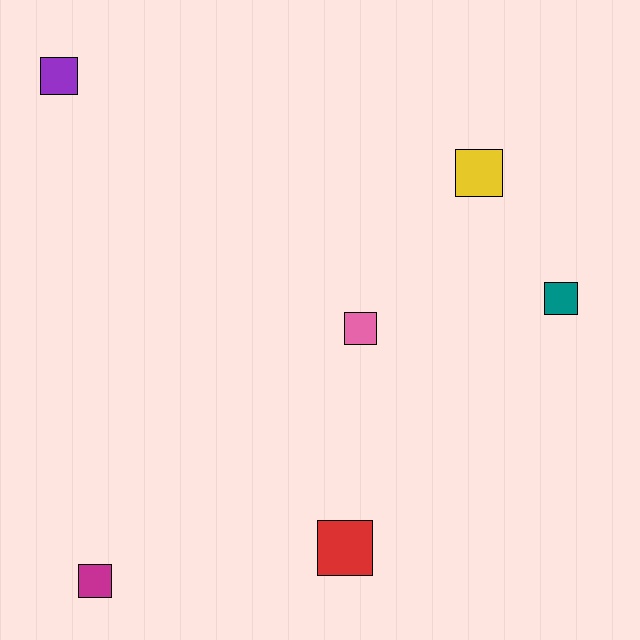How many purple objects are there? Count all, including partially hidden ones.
There is 1 purple object.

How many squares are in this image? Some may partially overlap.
There are 6 squares.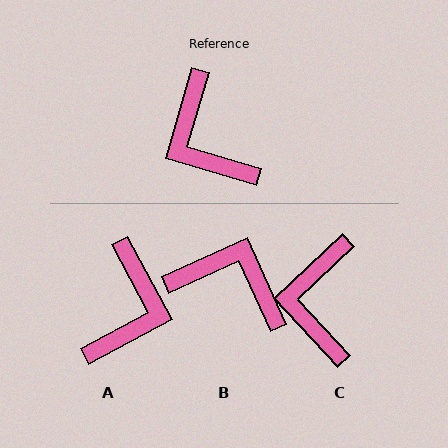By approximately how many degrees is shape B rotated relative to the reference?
Approximately 140 degrees clockwise.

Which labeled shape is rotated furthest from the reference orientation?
B, about 140 degrees away.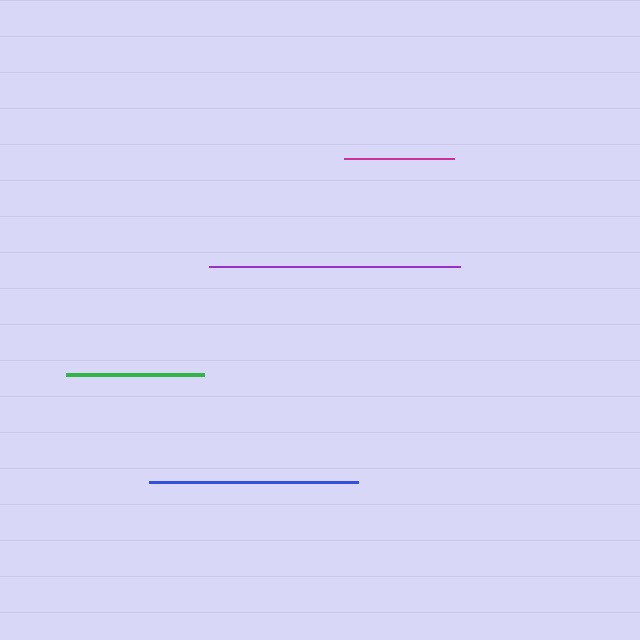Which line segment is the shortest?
The magenta line is the shortest at approximately 110 pixels.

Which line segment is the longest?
The purple line is the longest at approximately 252 pixels.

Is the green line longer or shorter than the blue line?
The blue line is longer than the green line.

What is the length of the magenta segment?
The magenta segment is approximately 110 pixels long.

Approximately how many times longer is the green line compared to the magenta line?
The green line is approximately 1.3 times the length of the magenta line.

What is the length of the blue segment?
The blue segment is approximately 209 pixels long.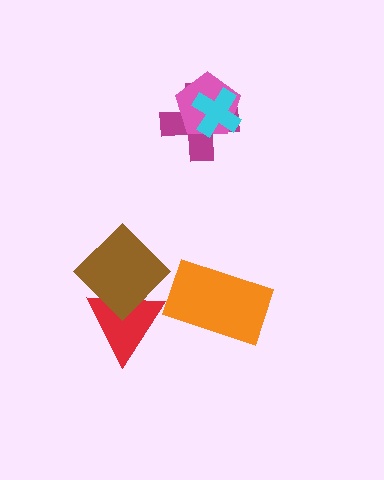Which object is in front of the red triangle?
The brown diamond is in front of the red triangle.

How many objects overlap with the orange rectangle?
0 objects overlap with the orange rectangle.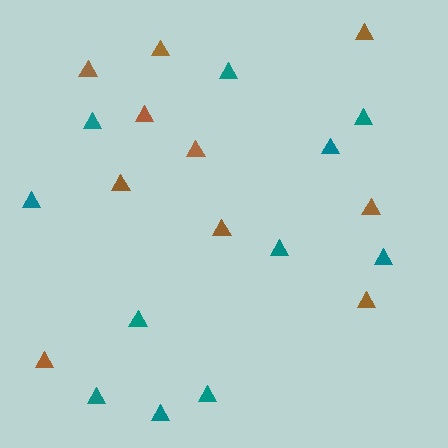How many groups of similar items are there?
There are 2 groups: one group of teal triangles (11) and one group of brown triangles (10).